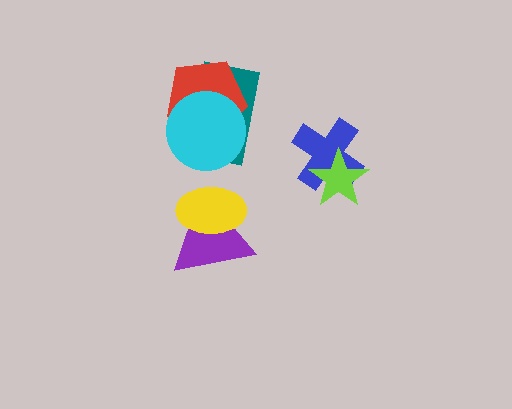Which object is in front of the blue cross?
The lime star is in front of the blue cross.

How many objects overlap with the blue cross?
1 object overlaps with the blue cross.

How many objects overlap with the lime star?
1 object overlaps with the lime star.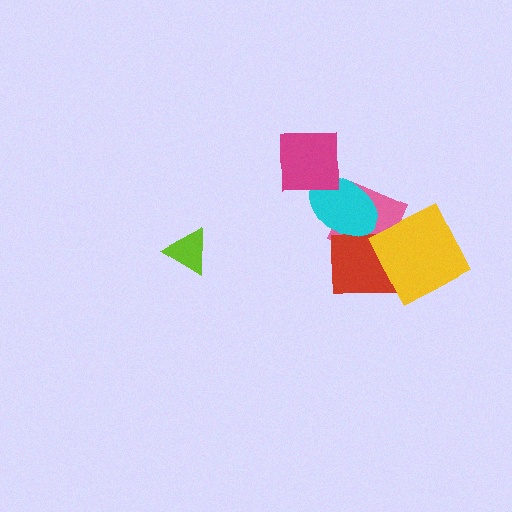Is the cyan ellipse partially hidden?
Yes, it is partially covered by another shape.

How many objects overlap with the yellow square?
1 object overlaps with the yellow square.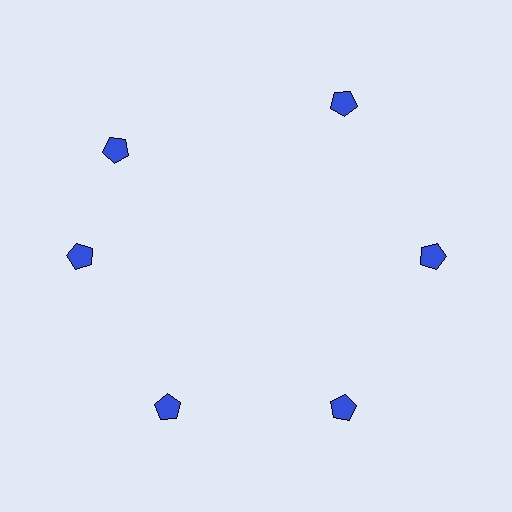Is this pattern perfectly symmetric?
No. The 6 blue pentagons are arranged in a ring, but one element near the 11 o'clock position is rotated out of alignment along the ring, breaking the 6-fold rotational symmetry.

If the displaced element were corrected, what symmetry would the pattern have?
It would have 6-fold rotational symmetry — the pattern would map onto itself every 60 degrees.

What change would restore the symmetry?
The symmetry would be restored by rotating it back into even spacing with its neighbors so that all 6 pentagons sit at equal angles and equal distance from the center.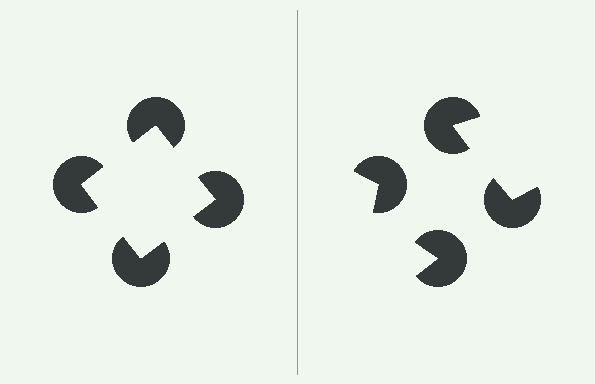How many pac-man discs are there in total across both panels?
8 — 4 on each side.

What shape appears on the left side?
An illusory square.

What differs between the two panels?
The pac-man discs are positioned identically on both sides; only the wedge orientations differ. On the left they align to a square; on the right they are misaligned.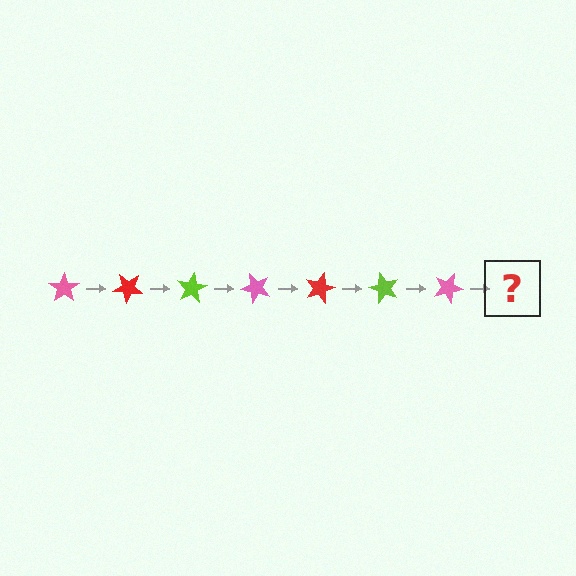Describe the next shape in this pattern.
It should be a red star, rotated 280 degrees from the start.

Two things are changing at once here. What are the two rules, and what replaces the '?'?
The two rules are that it rotates 40 degrees each step and the color cycles through pink, red, and lime. The '?' should be a red star, rotated 280 degrees from the start.